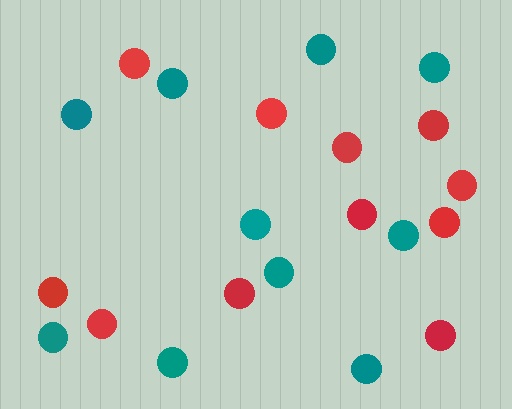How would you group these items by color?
There are 2 groups: one group of red circles (11) and one group of teal circles (10).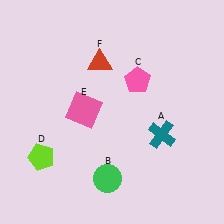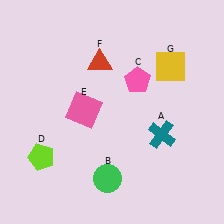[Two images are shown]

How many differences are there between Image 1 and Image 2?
There is 1 difference between the two images.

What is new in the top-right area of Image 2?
A yellow square (G) was added in the top-right area of Image 2.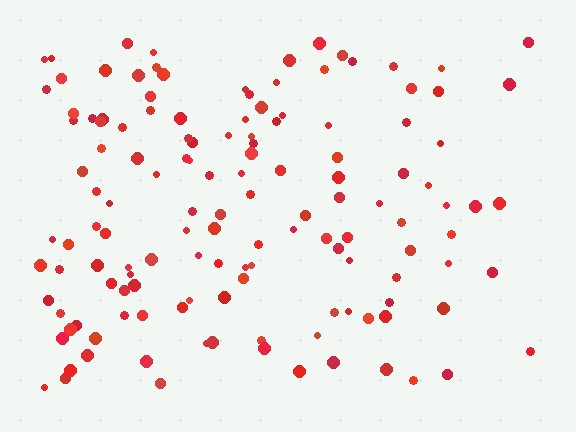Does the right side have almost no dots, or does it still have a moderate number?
Still a moderate number, just noticeably fewer than the left.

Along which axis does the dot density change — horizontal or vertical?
Horizontal.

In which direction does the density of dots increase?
From right to left, with the left side densest.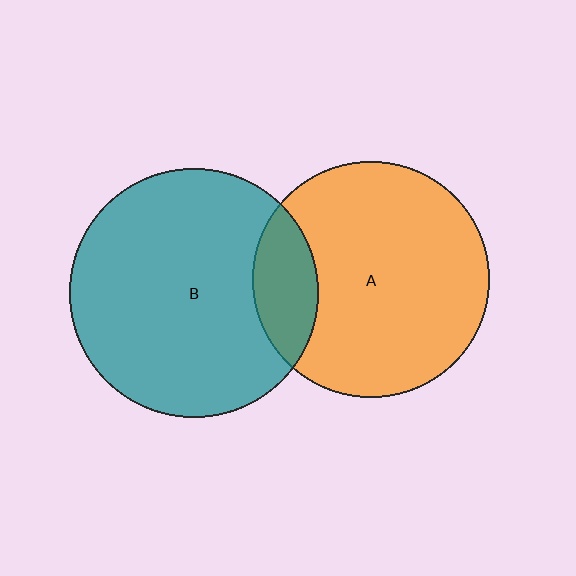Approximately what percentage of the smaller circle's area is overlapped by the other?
Approximately 15%.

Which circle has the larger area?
Circle B (teal).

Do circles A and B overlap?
Yes.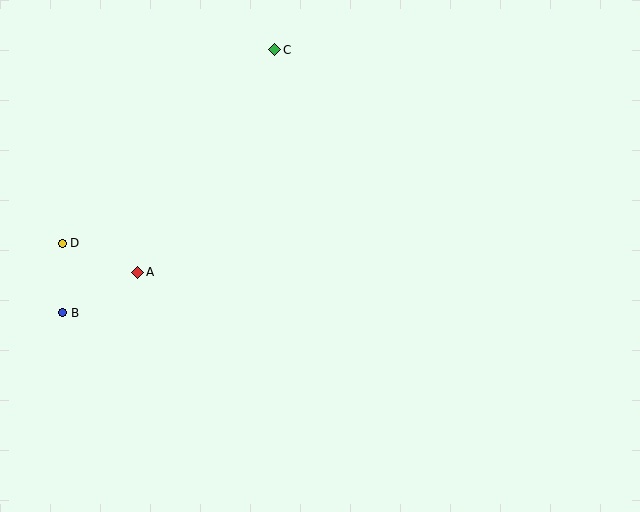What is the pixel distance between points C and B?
The distance between C and B is 338 pixels.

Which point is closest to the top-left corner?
Point D is closest to the top-left corner.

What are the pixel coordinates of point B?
Point B is at (63, 313).